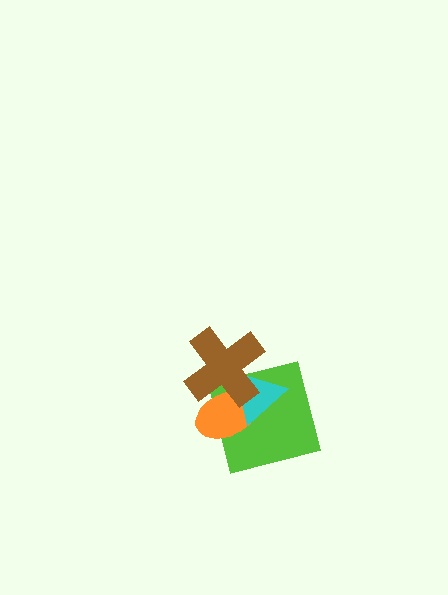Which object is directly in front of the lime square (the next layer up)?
The orange ellipse is directly in front of the lime square.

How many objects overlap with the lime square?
3 objects overlap with the lime square.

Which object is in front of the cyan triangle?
The brown cross is in front of the cyan triangle.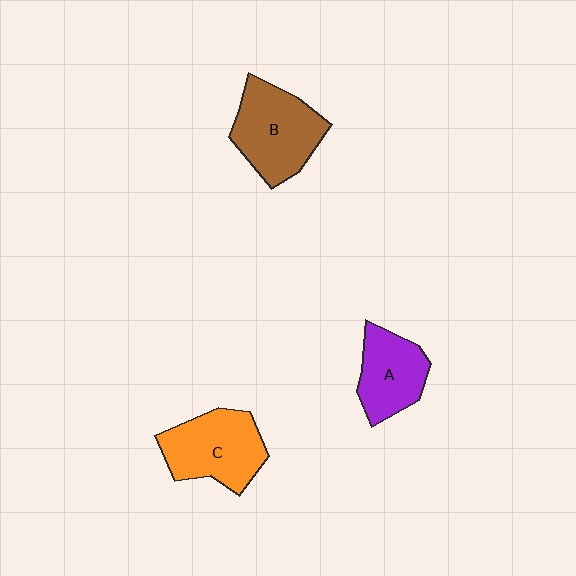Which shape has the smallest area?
Shape A (purple).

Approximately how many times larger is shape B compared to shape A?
Approximately 1.3 times.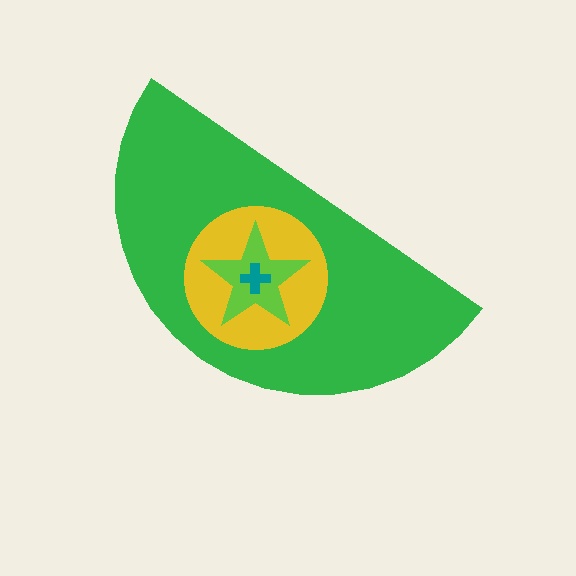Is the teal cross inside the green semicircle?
Yes.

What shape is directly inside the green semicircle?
The yellow circle.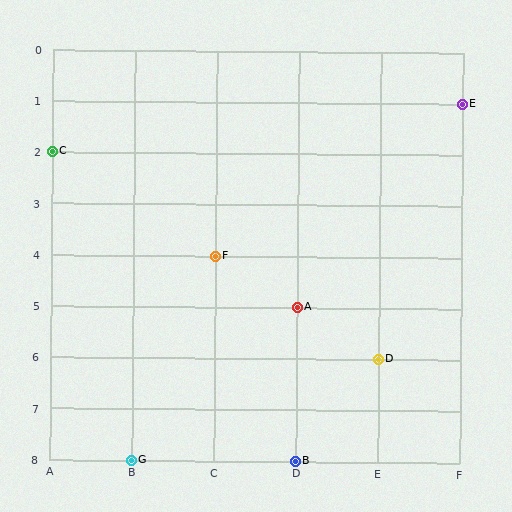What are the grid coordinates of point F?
Point F is at grid coordinates (C, 4).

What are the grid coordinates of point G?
Point G is at grid coordinates (B, 8).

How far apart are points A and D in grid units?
Points A and D are 1 column and 1 row apart (about 1.4 grid units diagonally).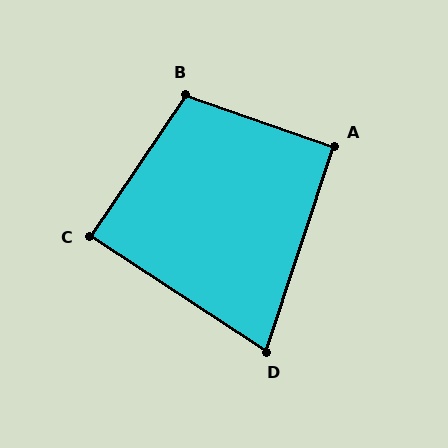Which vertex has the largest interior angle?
B, at approximately 105 degrees.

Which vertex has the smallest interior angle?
D, at approximately 75 degrees.